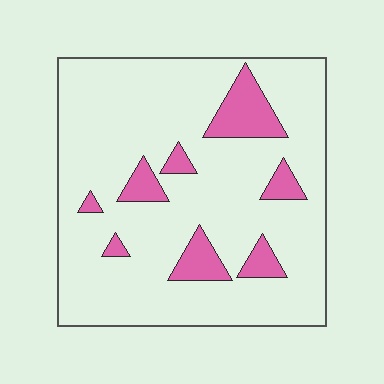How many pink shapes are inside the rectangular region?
8.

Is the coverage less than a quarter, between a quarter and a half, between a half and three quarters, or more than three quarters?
Less than a quarter.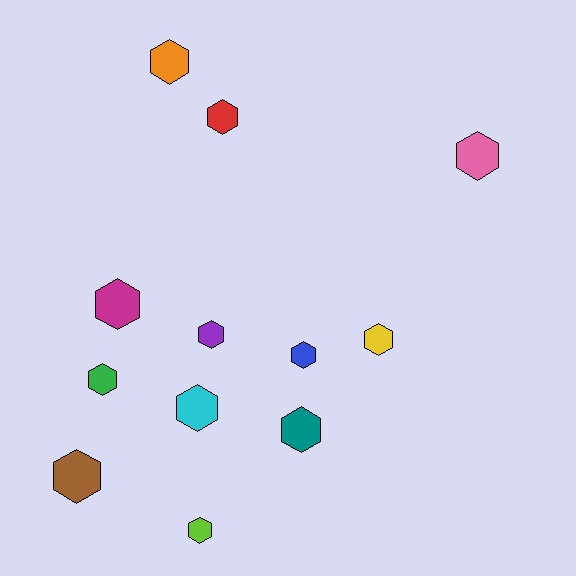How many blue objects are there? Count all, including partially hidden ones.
There is 1 blue object.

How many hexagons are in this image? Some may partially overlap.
There are 12 hexagons.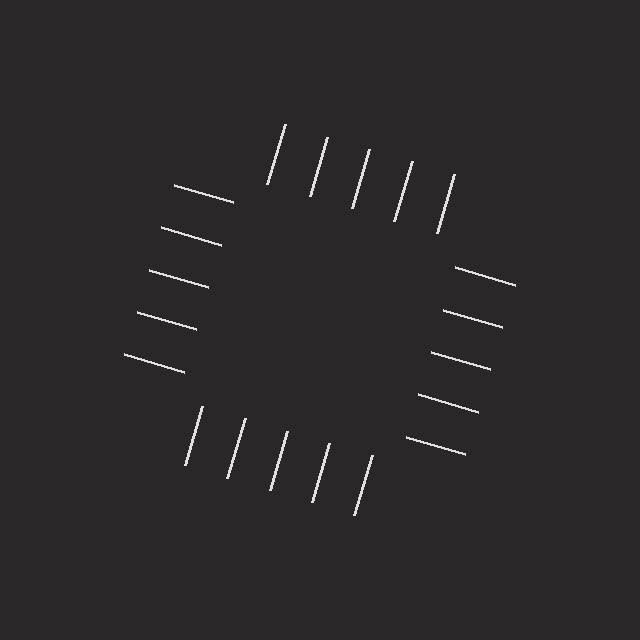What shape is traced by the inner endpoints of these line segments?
An illusory square — the line segments terminate on its edges but no continuous stroke is drawn.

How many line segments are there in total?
20 — 5 along each of the 4 edges.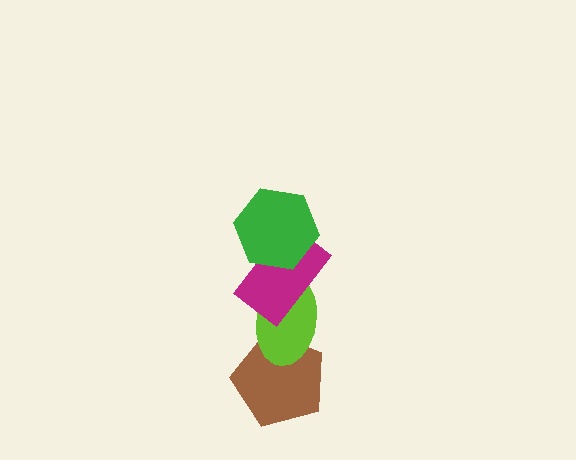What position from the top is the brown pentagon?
The brown pentagon is 4th from the top.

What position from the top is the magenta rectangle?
The magenta rectangle is 2nd from the top.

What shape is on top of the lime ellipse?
The magenta rectangle is on top of the lime ellipse.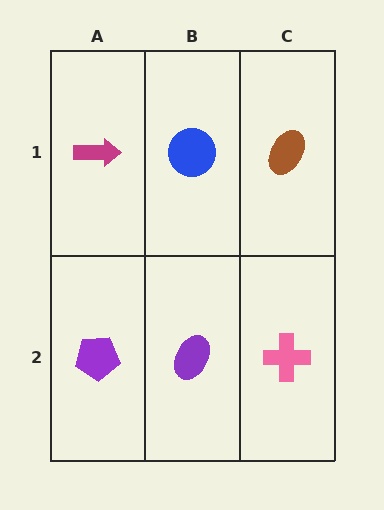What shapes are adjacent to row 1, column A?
A purple pentagon (row 2, column A), a blue circle (row 1, column B).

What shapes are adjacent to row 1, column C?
A pink cross (row 2, column C), a blue circle (row 1, column B).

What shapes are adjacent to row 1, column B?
A purple ellipse (row 2, column B), a magenta arrow (row 1, column A), a brown ellipse (row 1, column C).